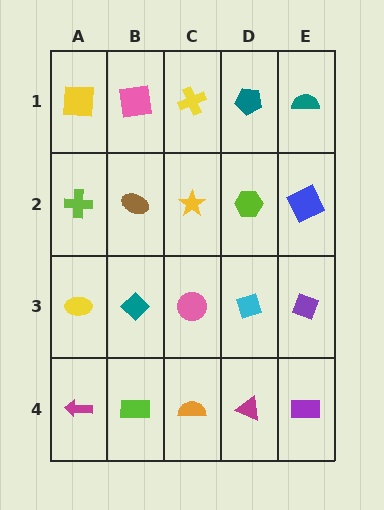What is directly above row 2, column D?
A teal pentagon.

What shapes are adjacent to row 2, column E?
A teal semicircle (row 1, column E), a purple diamond (row 3, column E), a lime hexagon (row 2, column D).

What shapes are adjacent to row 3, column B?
A brown ellipse (row 2, column B), a lime rectangle (row 4, column B), a yellow ellipse (row 3, column A), a pink circle (row 3, column C).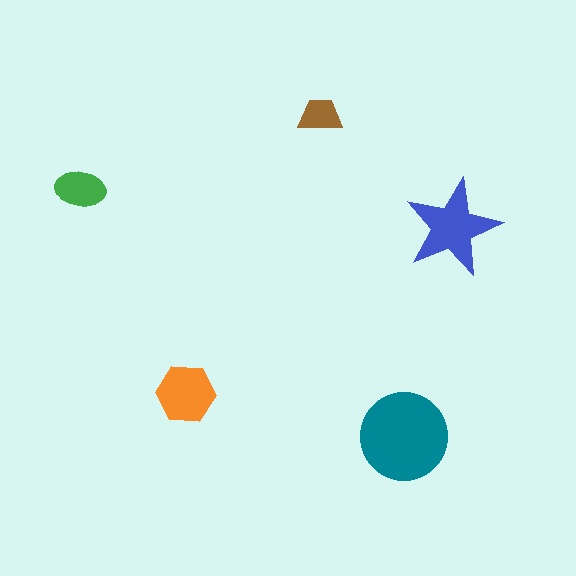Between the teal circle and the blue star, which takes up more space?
The teal circle.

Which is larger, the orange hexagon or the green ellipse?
The orange hexagon.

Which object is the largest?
The teal circle.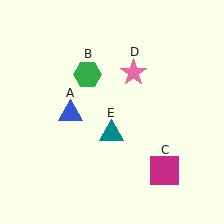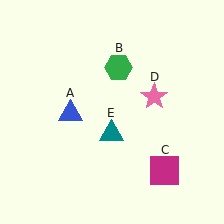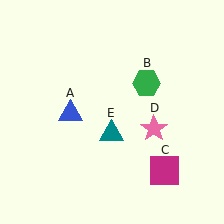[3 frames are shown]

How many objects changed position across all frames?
2 objects changed position: green hexagon (object B), pink star (object D).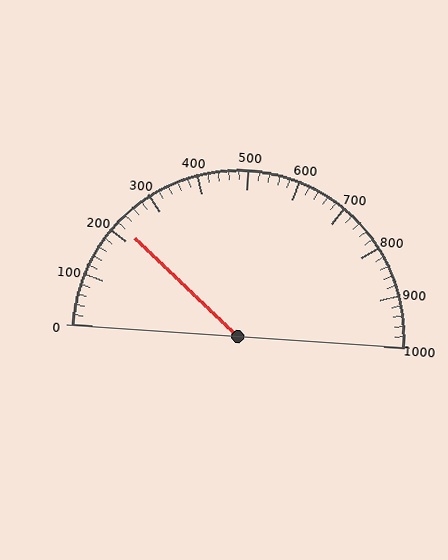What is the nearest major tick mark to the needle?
The nearest major tick mark is 200.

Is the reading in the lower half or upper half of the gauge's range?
The reading is in the lower half of the range (0 to 1000).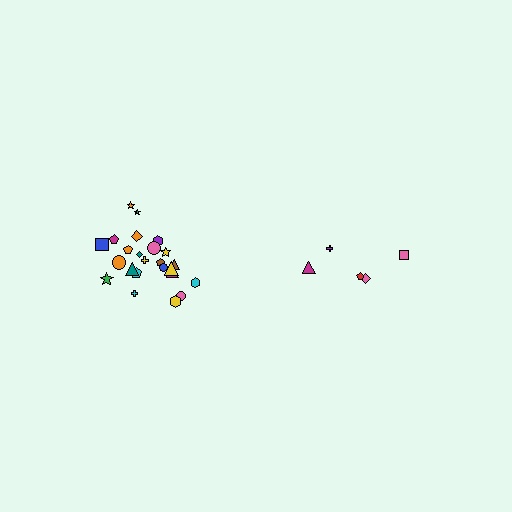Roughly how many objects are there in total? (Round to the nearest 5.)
Roughly 30 objects in total.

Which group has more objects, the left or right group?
The left group.